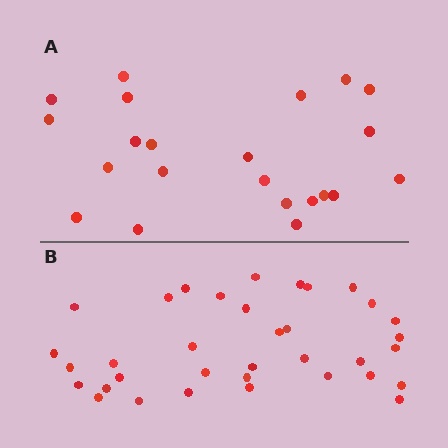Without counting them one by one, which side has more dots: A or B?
Region B (the bottom region) has more dots.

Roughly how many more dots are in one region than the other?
Region B has approximately 15 more dots than region A.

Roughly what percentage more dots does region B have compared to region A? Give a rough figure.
About 60% more.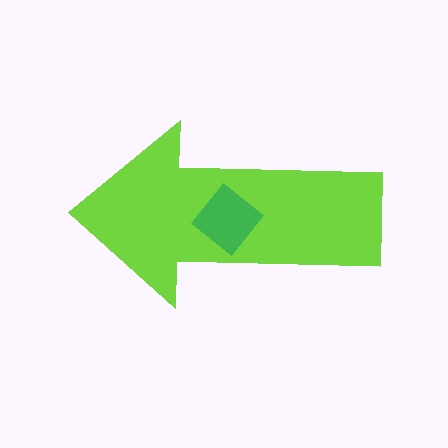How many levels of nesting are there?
2.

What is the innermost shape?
The green diamond.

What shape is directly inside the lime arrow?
The green diamond.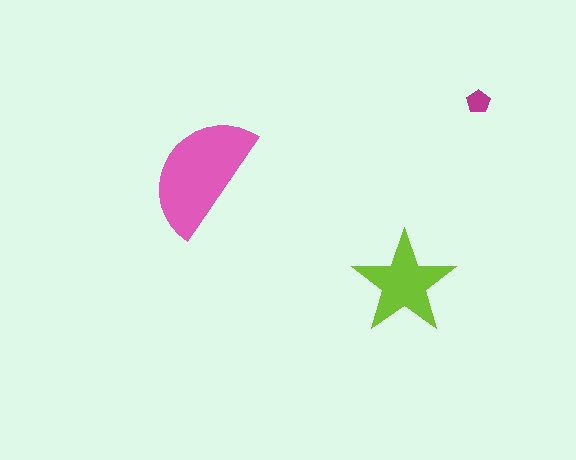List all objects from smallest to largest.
The magenta pentagon, the lime star, the pink semicircle.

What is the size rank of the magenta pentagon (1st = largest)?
3rd.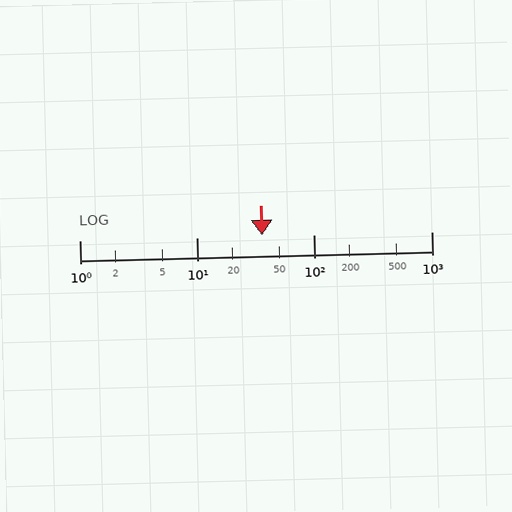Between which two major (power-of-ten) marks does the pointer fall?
The pointer is between 10 and 100.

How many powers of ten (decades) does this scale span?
The scale spans 3 decades, from 1 to 1000.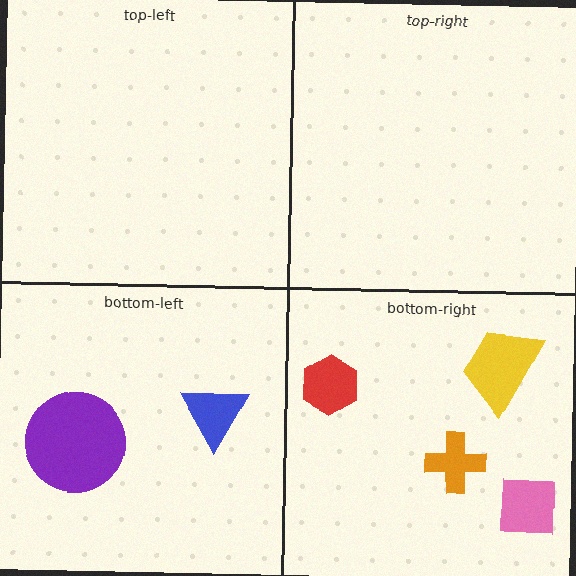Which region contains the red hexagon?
The bottom-right region.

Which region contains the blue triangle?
The bottom-left region.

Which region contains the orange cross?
The bottom-right region.